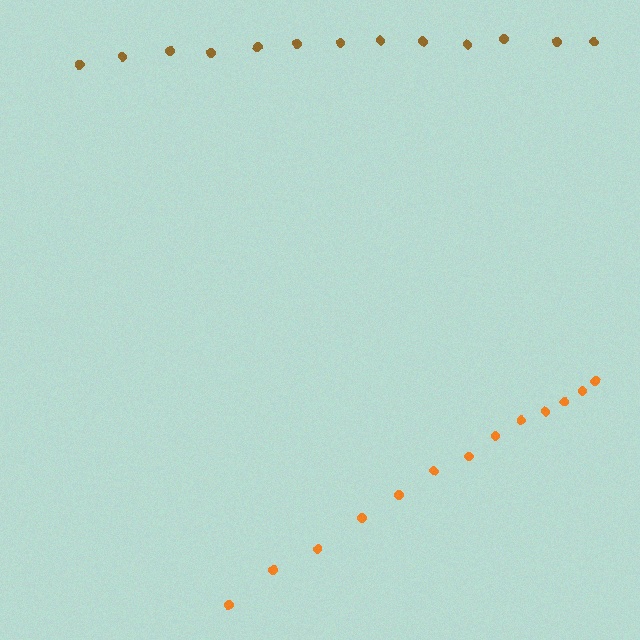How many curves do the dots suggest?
There are 2 distinct paths.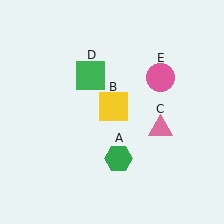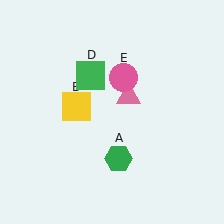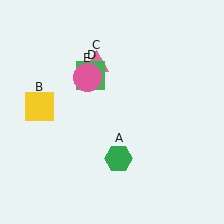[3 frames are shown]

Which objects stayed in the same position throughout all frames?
Green hexagon (object A) and green square (object D) remained stationary.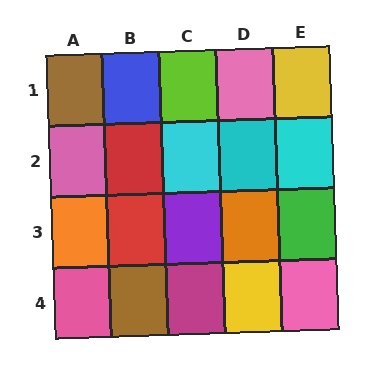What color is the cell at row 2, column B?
Red.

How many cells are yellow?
2 cells are yellow.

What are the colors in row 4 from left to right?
Pink, brown, magenta, yellow, pink.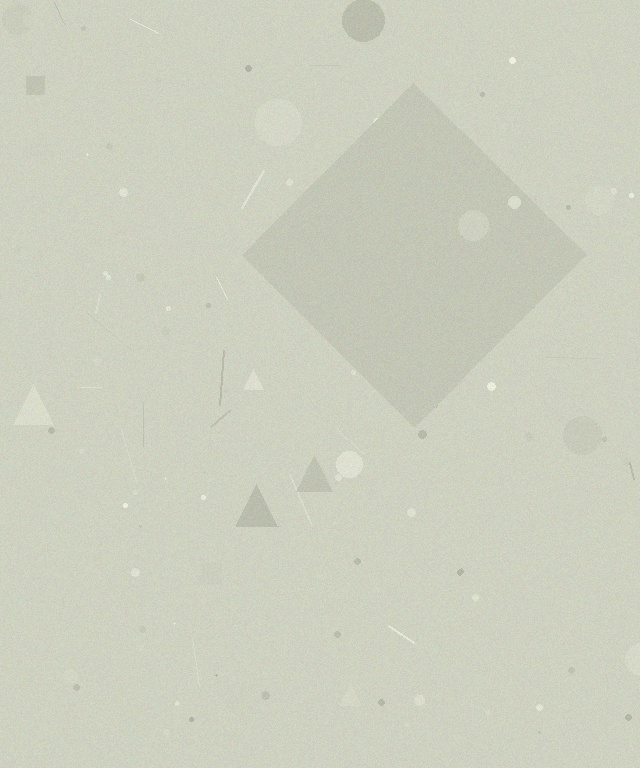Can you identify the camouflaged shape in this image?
The camouflaged shape is a diamond.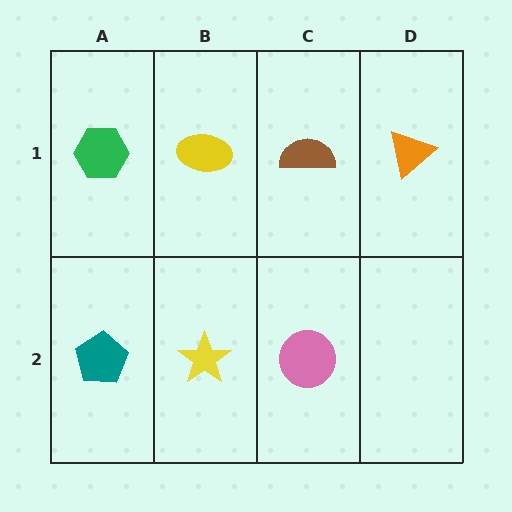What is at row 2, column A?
A teal pentagon.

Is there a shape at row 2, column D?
No, that cell is empty.